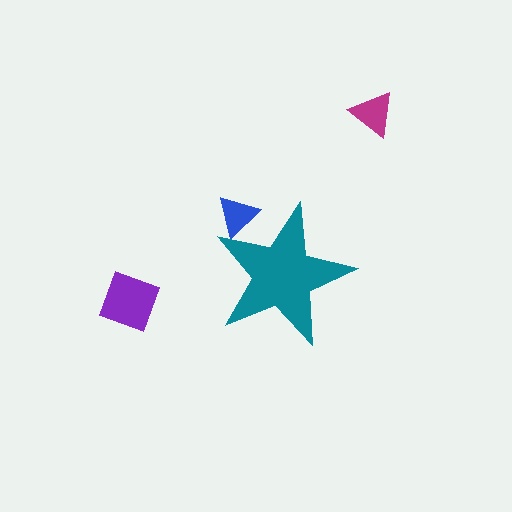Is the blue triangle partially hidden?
Yes, the blue triangle is partially hidden behind the teal star.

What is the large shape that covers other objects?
A teal star.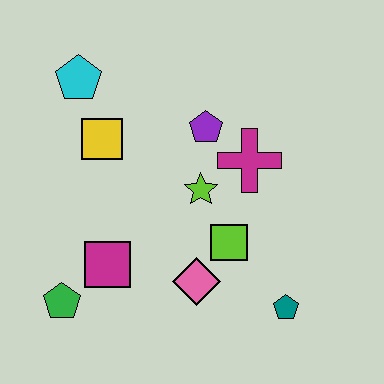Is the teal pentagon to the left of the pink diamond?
No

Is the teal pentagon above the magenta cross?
No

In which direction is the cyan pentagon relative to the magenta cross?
The cyan pentagon is to the left of the magenta cross.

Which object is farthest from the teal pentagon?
The cyan pentagon is farthest from the teal pentagon.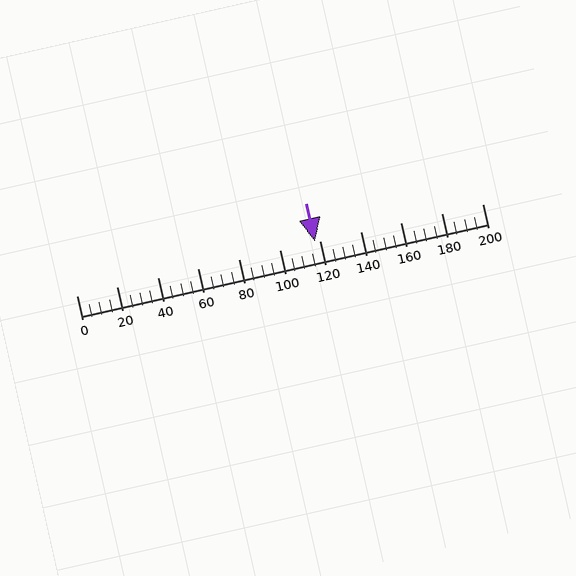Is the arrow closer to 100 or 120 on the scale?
The arrow is closer to 120.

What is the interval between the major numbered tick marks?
The major tick marks are spaced 20 units apart.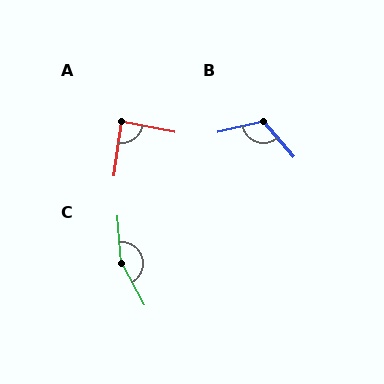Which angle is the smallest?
A, at approximately 87 degrees.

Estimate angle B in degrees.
Approximately 118 degrees.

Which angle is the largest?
C, at approximately 156 degrees.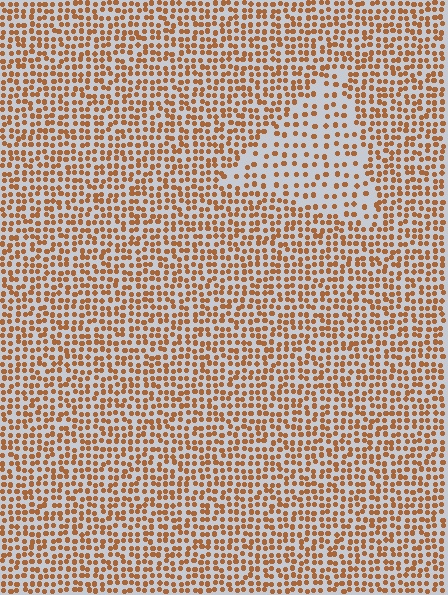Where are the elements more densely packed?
The elements are more densely packed outside the triangle boundary.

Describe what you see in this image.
The image contains small brown elements arranged at two different densities. A triangle-shaped region is visible where the elements are less densely packed than the surrounding area.